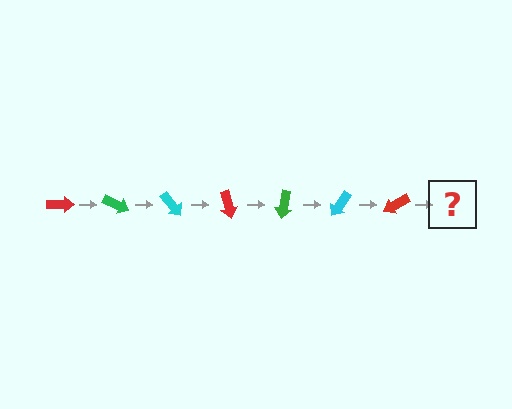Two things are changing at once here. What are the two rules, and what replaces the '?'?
The two rules are that it rotates 25 degrees each step and the color cycles through red, green, and cyan. The '?' should be a green arrow, rotated 175 degrees from the start.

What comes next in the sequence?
The next element should be a green arrow, rotated 175 degrees from the start.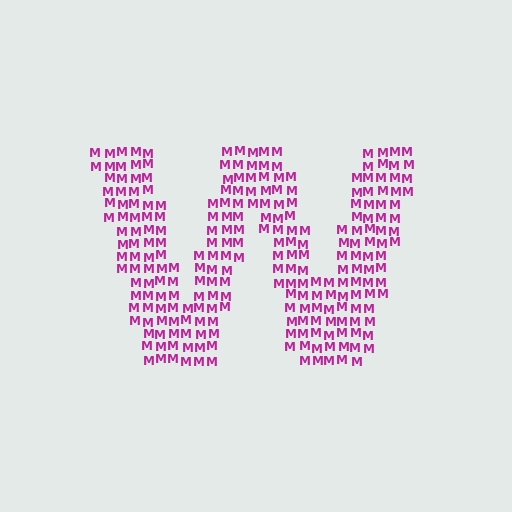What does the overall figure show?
The overall figure shows the letter W.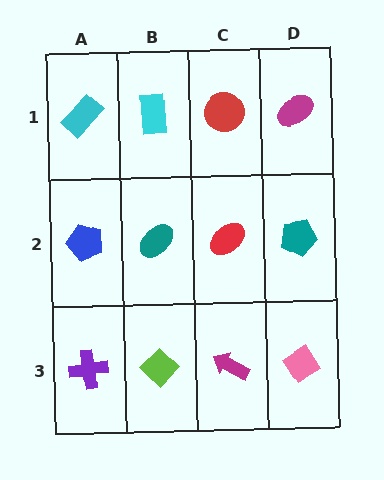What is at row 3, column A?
A purple cross.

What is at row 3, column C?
A magenta arrow.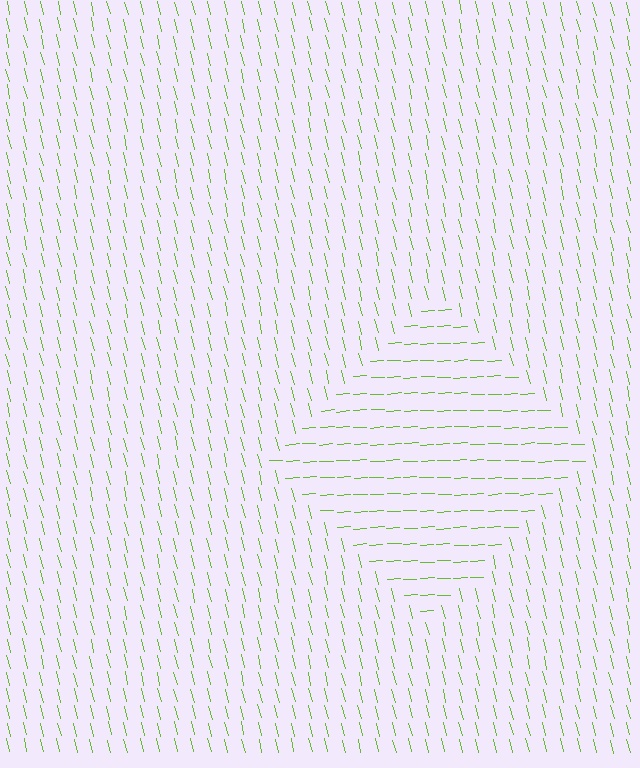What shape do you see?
I see a diamond.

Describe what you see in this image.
The image is filled with small lime line segments. A diamond region in the image has lines oriented differently from the surrounding lines, creating a visible texture boundary.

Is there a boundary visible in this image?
Yes, there is a texture boundary formed by a change in line orientation.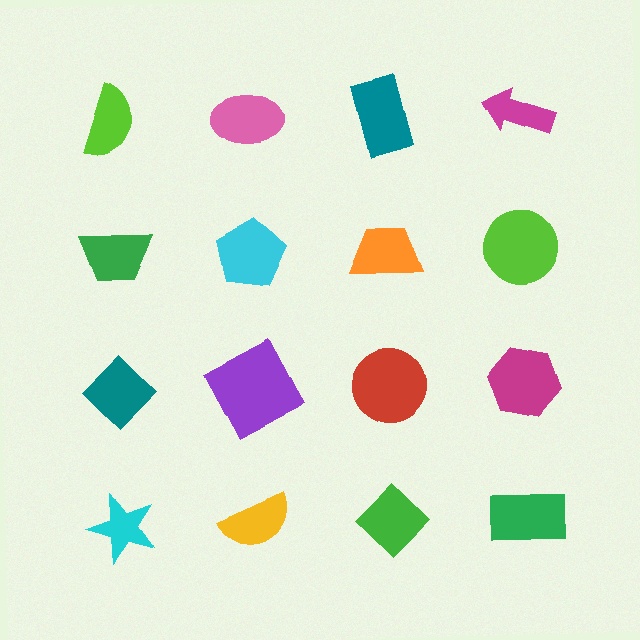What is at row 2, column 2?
A cyan pentagon.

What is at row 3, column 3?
A red circle.